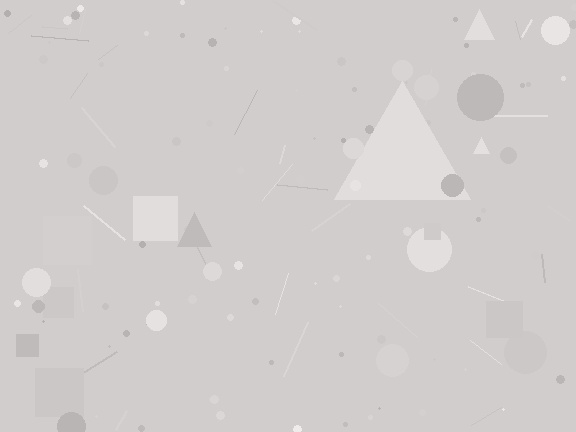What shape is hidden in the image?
A triangle is hidden in the image.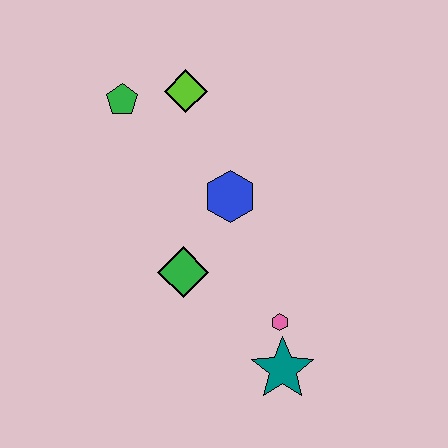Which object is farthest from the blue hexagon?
The teal star is farthest from the blue hexagon.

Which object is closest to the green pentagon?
The lime diamond is closest to the green pentagon.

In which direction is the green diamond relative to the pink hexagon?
The green diamond is to the left of the pink hexagon.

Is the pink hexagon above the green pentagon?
No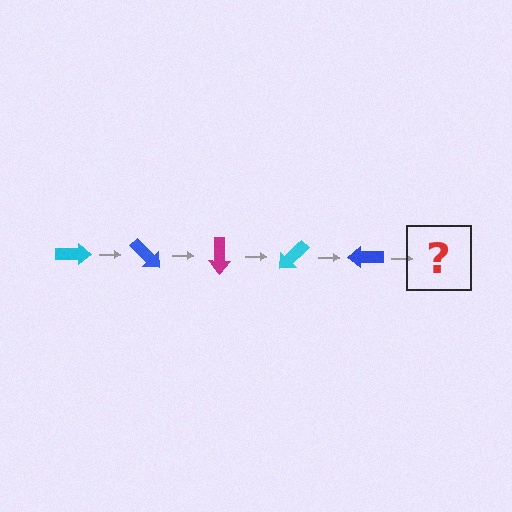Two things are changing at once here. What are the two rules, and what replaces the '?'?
The two rules are that it rotates 45 degrees each step and the color cycles through cyan, blue, and magenta. The '?' should be a magenta arrow, rotated 225 degrees from the start.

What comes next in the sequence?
The next element should be a magenta arrow, rotated 225 degrees from the start.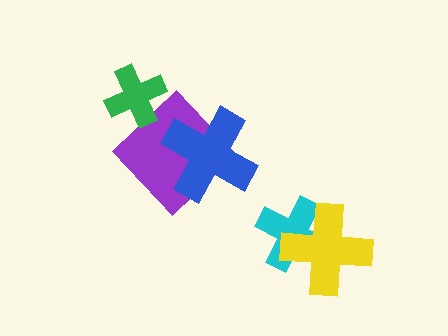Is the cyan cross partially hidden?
Yes, it is partially covered by another shape.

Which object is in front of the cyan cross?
The yellow cross is in front of the cyan cross.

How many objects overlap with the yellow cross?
1 object overlaps with the yellow cross.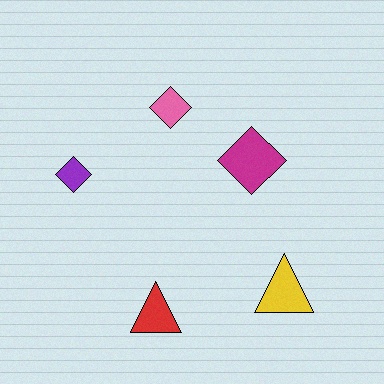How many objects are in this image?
There are 5 objects.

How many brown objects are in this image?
There are no brown objects.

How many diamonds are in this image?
There are 3 diamonds.